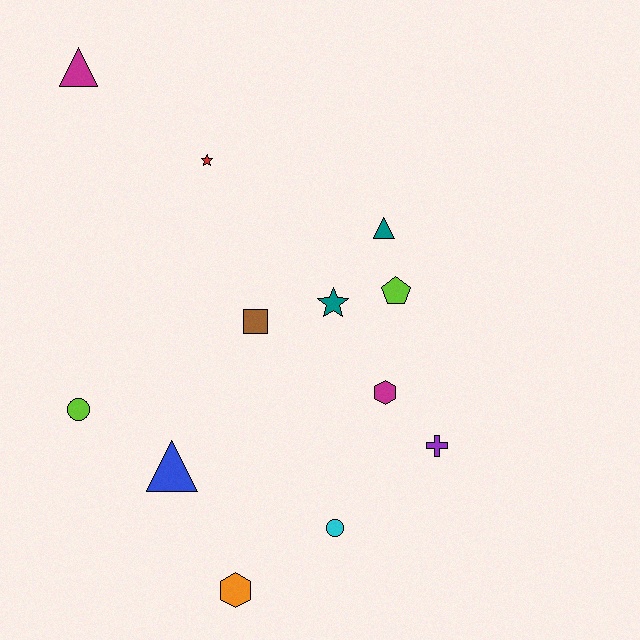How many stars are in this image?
There are 2 stars.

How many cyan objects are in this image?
There is 1 cyan object.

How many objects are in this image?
There are 12 objects.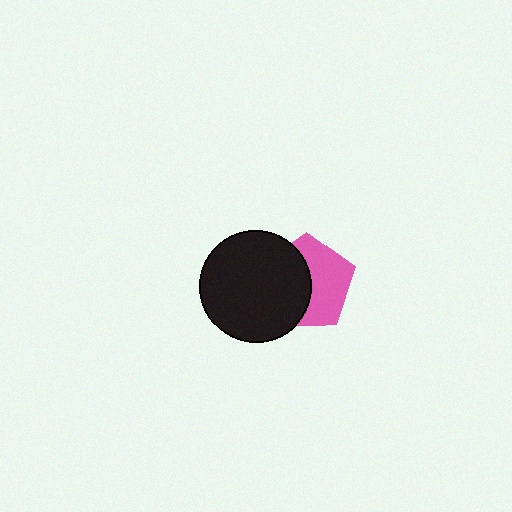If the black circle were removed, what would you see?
You would see the complete pink pentagon.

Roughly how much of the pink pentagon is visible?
About half of it is visible (roughly 52%).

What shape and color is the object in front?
The object in front is a black circle.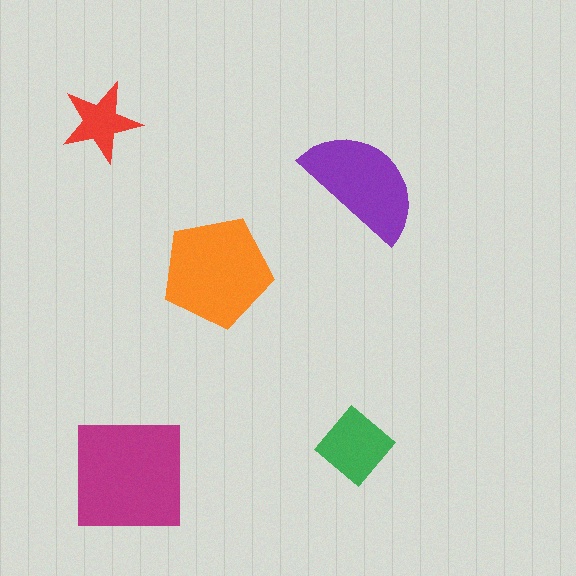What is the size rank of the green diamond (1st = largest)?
4th.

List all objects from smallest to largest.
The red star, the green diamond, the purple semicircle, the orange pentagon, the magenta square.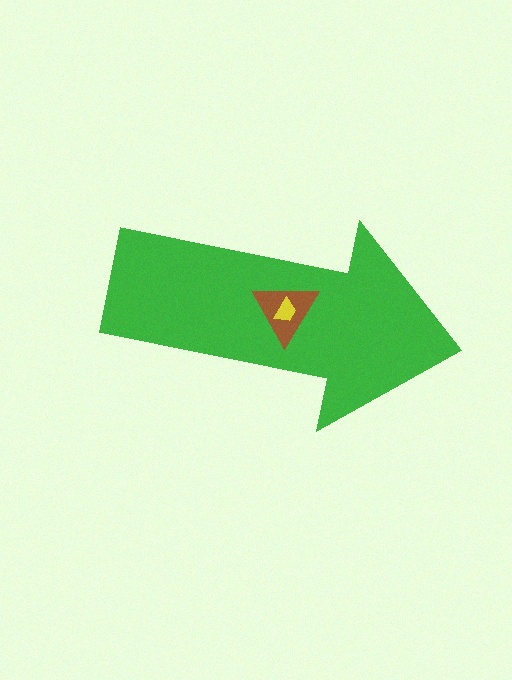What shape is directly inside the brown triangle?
The yellow trapezoid.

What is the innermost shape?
The yellow trapezoid.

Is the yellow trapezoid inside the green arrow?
Yes.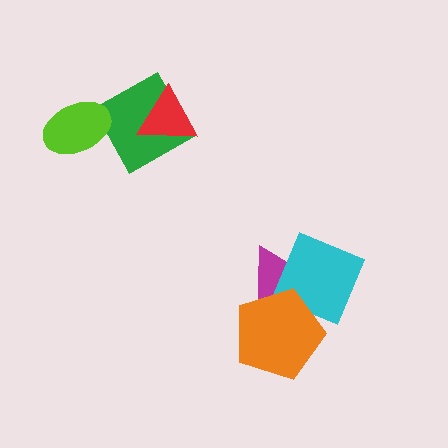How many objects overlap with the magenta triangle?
2 objects overlap with the magenta triangle.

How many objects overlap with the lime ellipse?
0 objects overlap with the lime ellipse.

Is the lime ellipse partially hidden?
No, no other shape covers it.